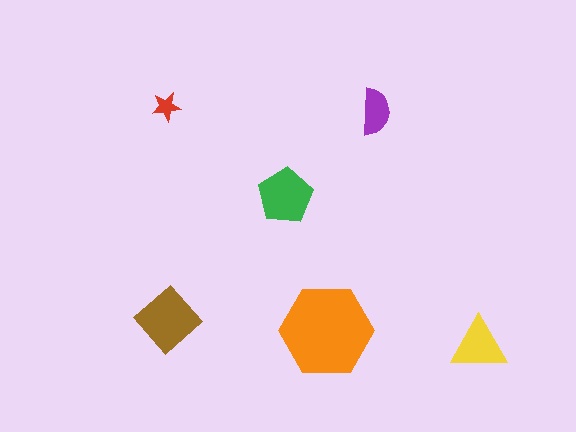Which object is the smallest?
The red star.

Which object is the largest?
The orange hexagon.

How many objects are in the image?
There are 6 objects in the image.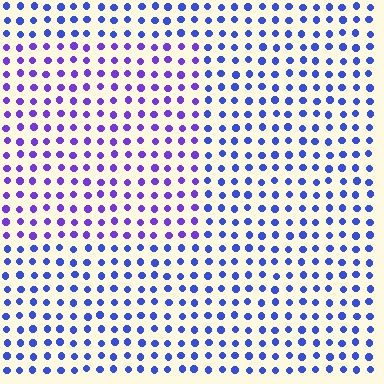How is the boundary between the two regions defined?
The boundary is defined purely by a slight shift in hue (about 32 degrees). Spacing, size, and orientation are identical on both sides.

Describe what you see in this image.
The image is filled with small blue elements in a uniform arrangement. A rectangle-shaped region is visible where the elements are tinted to a slightly different hue, forming a subtle color boundary.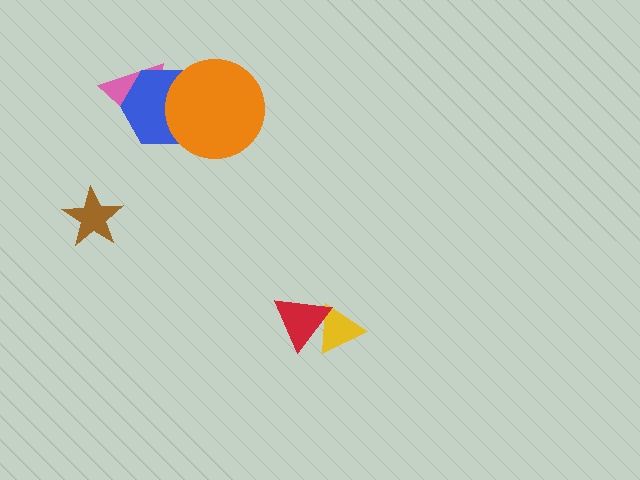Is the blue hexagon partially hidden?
Yes, it is partially covered by another shape.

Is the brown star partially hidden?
No, no other shape covers it.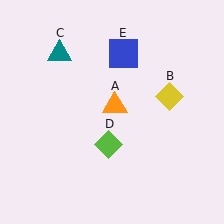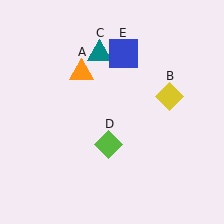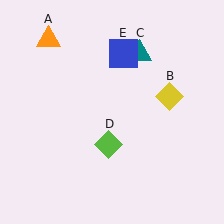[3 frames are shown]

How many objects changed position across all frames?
2 objects changed position: orange triangle (object A), teal triangle (object C).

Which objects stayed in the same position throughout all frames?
Yellow diamond (object B) and lime diamond (object D) and blue square (object E) remained stationary.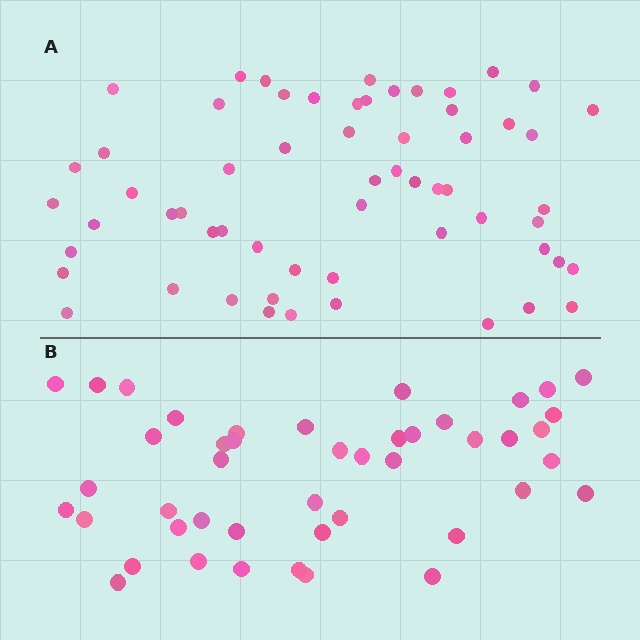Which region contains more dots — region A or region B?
Region A (the top region) has more dots.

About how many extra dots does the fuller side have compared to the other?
Region A has approximately 15 more dots than region B.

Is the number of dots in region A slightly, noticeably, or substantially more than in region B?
Region A has noticeably more, but not dramatically so. The ratio is roughly 1.3 to 1.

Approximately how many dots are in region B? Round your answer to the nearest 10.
About 40 dots. (The exact count is 45, which rounds to 40.)